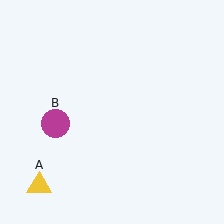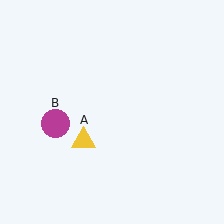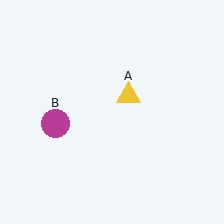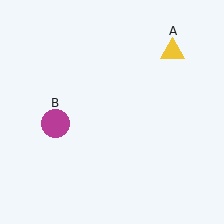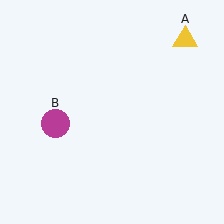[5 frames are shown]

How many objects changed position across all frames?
1 object changed position: yellow triangle (object A).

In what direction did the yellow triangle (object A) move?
The yellow triangle (object A) moved up and to the right.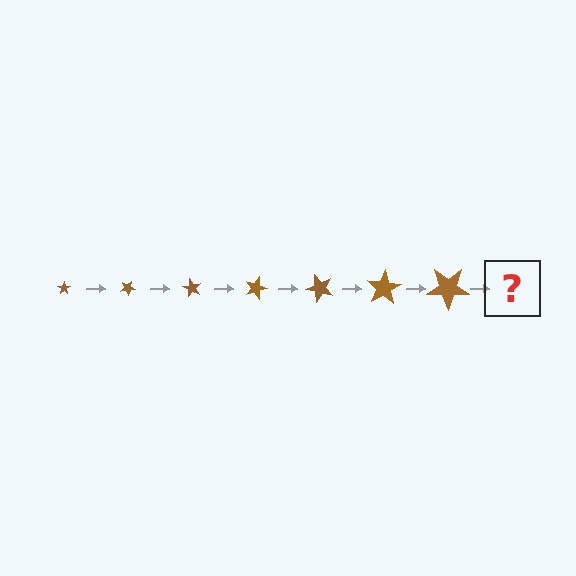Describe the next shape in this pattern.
It should be a star, larger than the previous one and rotated 210 degrees from the start.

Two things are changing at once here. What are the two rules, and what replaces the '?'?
The two rules are that the star grows larger each step and it rotates 30 degrees each step. The '?' should be a star, larger than the previous one and rotated 210 degrees from the start.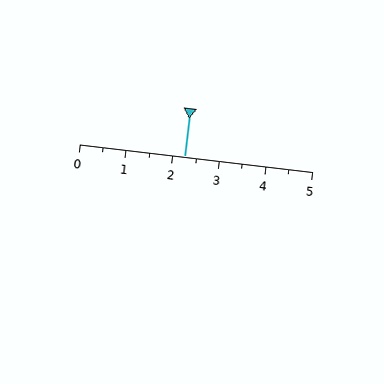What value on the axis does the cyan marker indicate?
The marker indicates approximately 2.2.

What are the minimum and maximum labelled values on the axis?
The axis runs from 0 to 5.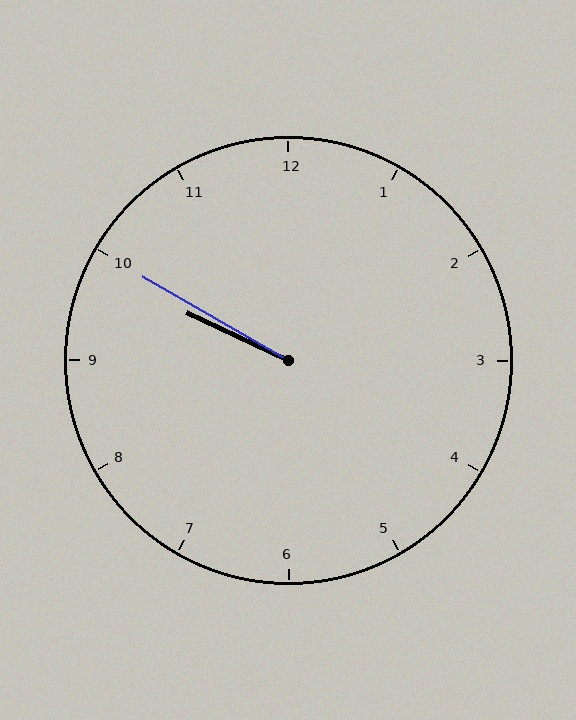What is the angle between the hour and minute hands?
Approximately 5 degrees.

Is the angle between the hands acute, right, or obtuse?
It is acute.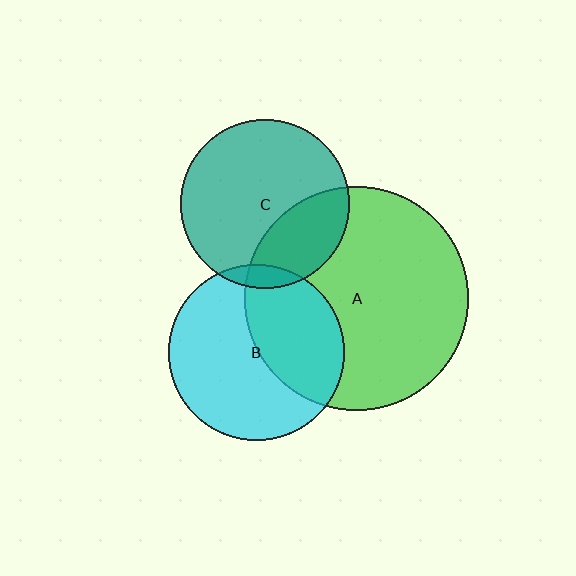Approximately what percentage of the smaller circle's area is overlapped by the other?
Approximately 40%.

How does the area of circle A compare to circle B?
Approximately 1.6 times.